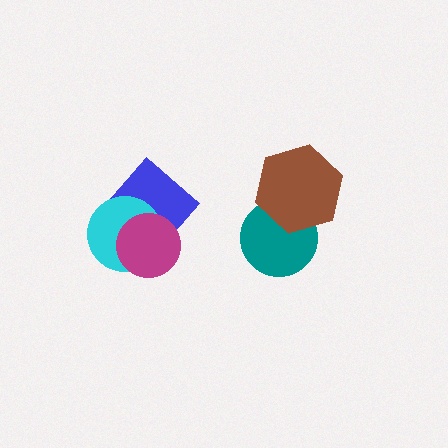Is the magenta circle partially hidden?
No, no other shape covers it.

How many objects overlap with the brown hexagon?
1 object overlaps with the brown hexagon.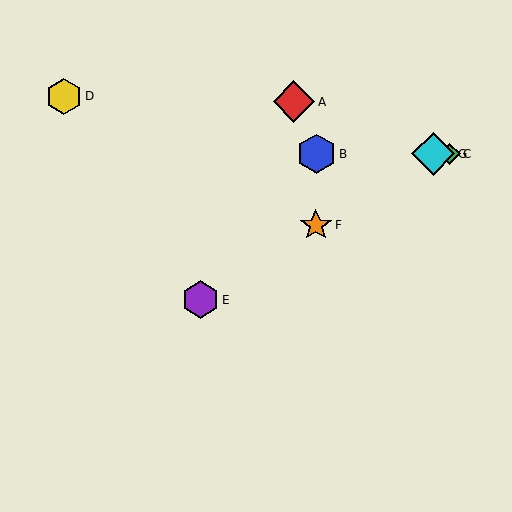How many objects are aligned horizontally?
3 objects (B, C, G) are aligned horizontally.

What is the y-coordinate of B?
Object B is at y≈154.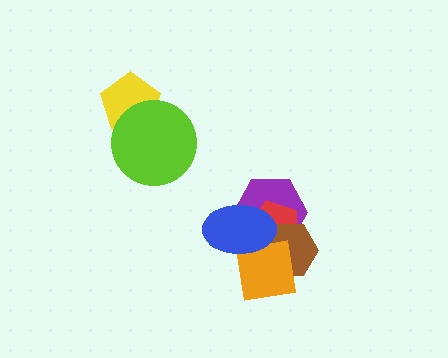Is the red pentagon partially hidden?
Yes, it is partially covered by another shape.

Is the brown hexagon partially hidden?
Yes, it is partially covered by another shape.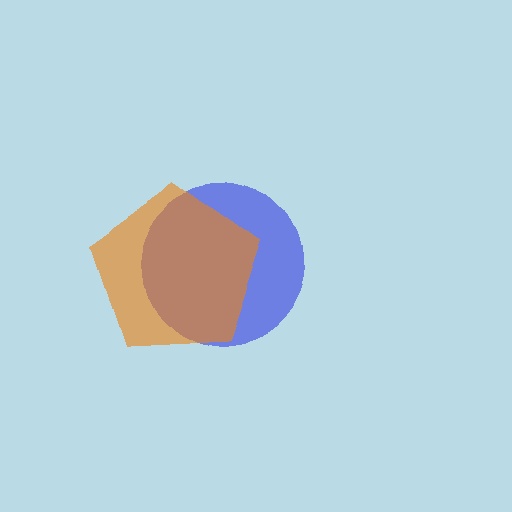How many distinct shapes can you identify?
There are 2 distinct shapes: a blue circle, an orange pentagon.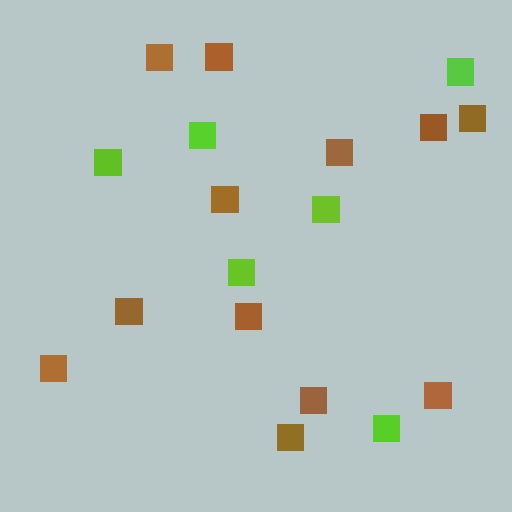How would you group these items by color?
There are 2 groups: one group of brown squares (12) and one group of lime squares (6).